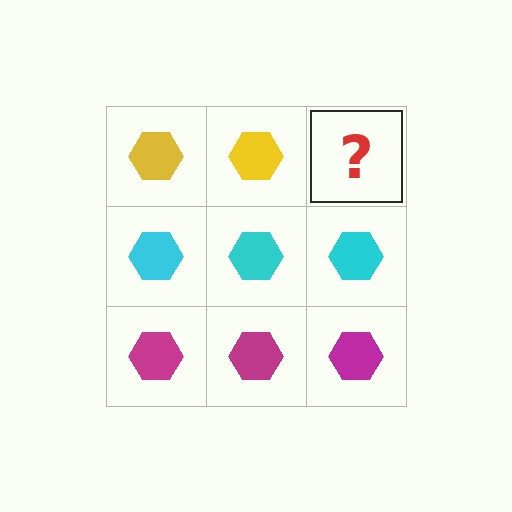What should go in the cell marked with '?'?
The missing cell should contain a yellow hexagon.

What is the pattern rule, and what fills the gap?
The rule is that each row has a consistent color. The gap should be filled with a yellow hexagon.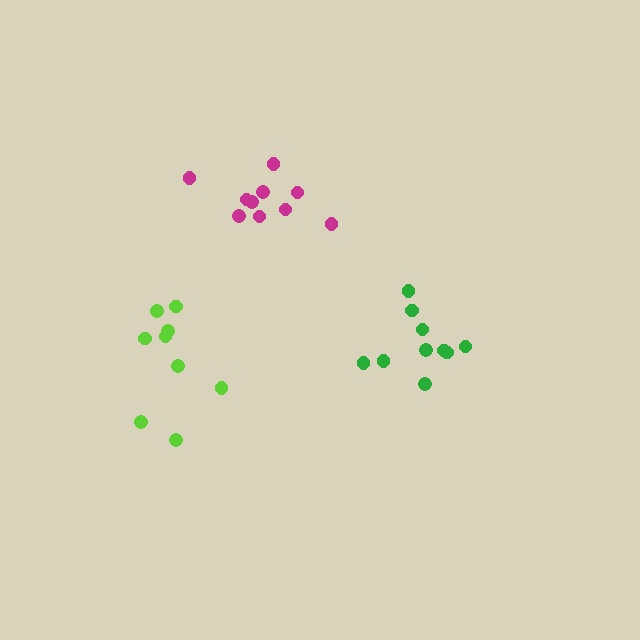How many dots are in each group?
Group 1: 10 dots, Group 2: 10 dots, Group 3: 9 dots (29 total).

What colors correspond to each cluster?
The clusters are colored: magenta, green, lime.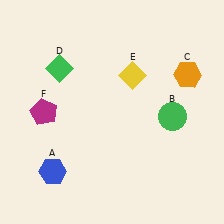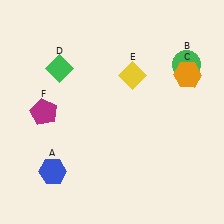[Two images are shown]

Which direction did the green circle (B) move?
The green circle (B) moved up.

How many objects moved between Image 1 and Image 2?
1 object moved between the two images.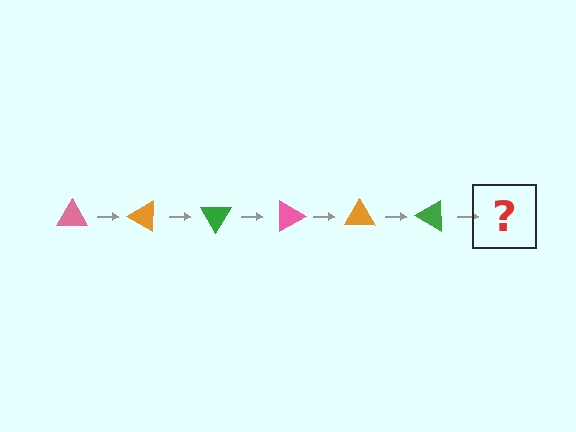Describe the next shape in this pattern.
It should be a pink triangle, rotated 180 degrees from the start.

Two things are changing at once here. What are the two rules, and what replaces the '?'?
The two rules are that it rotates 30 degrees each step and the color cycles through pink, orange, and green. The '?' should be a pink triangle, rotated 180 degrees from the start.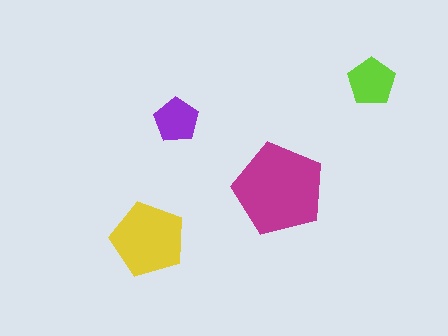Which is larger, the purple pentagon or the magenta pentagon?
The magenta one.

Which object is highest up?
The lime pentagon is topmost.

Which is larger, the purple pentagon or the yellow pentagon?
The yellow one.